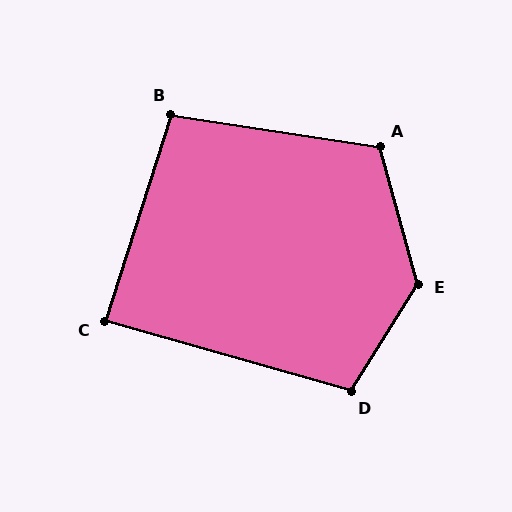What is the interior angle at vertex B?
Approximately 99 degrees (obtuse).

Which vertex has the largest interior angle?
E, at approximately 132 degrees.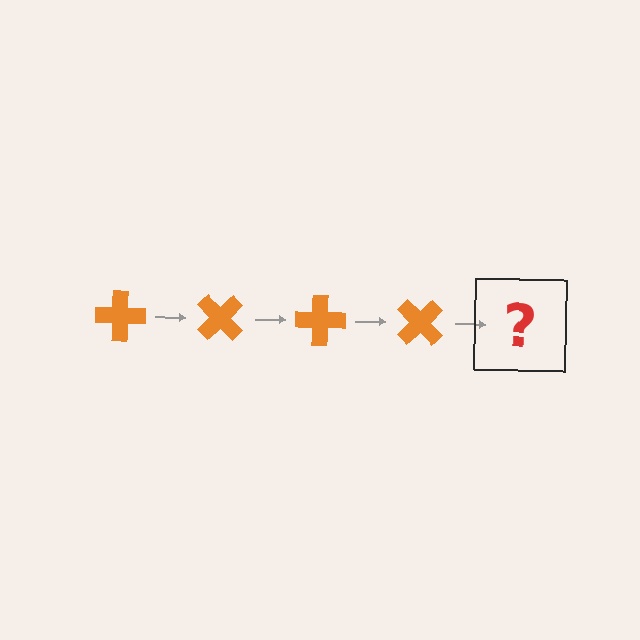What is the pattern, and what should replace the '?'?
The pattern is that the cross rotates 45 degrees each step. The '?' should be an orange cross rotated 180 degrees.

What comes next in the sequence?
The next element should be an orange cross rotated 180 degrees.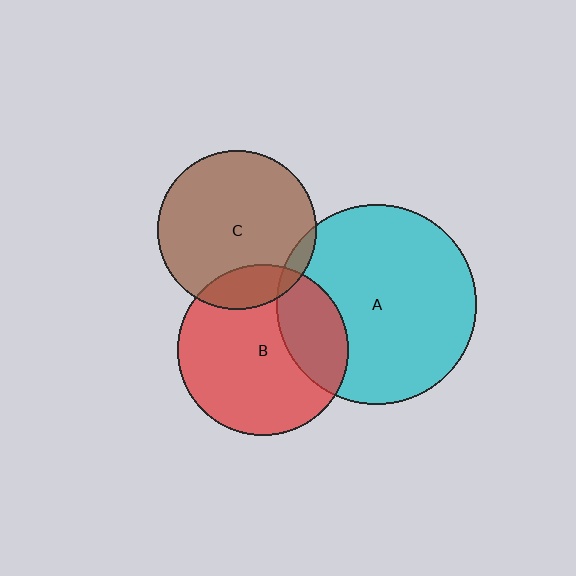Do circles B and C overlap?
Yes.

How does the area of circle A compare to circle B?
Approximately 1.4 times.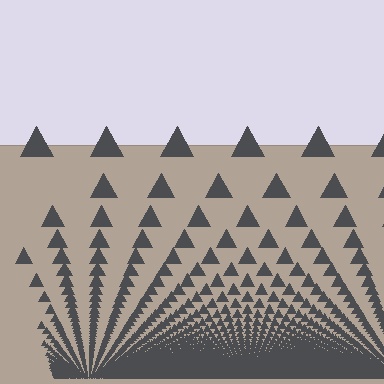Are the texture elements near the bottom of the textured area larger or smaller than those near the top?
Smaller. The gradient is inverted — elements near the bottom are smaller and denser.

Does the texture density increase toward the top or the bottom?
Density increases toward the bottom.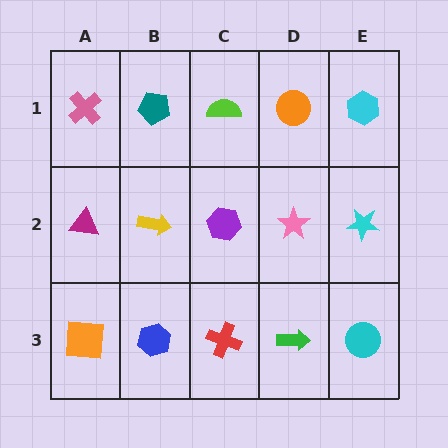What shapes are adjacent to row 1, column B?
A yellow arrow (row 2, column B), a pink cross (row 1, column A), a lime semicircle (row 1, column C).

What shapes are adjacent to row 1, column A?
A magenta triangle (row 2, column A), a teal pentagon (row 1, column B).